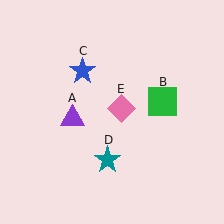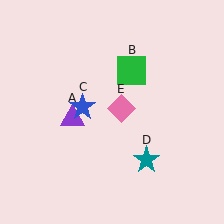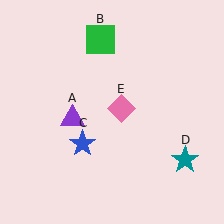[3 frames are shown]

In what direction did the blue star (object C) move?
The blue star (object C) moved down.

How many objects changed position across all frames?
3 objects changed position: green square (object B), blue star (object C), teal star (object D).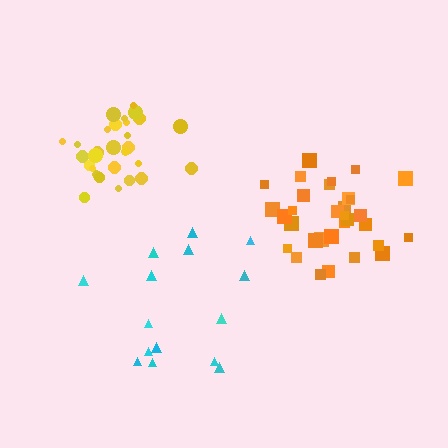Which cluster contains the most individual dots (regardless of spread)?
Orange (32).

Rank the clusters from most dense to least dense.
yellow, orange, cyan.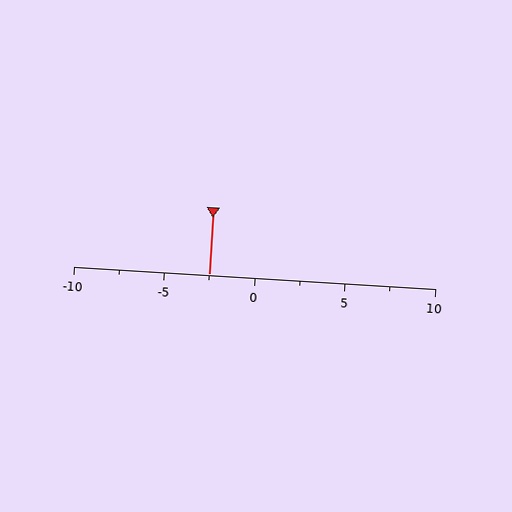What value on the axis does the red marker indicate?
The marker indicates approximately -2.5.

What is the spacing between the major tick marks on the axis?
The major ticks are spaced 5 apart.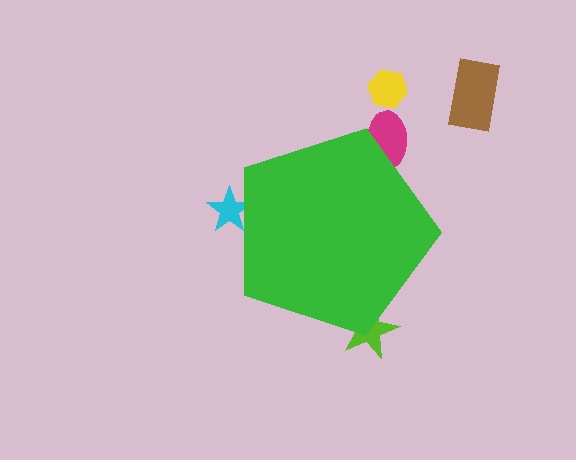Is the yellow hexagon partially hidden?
No, the yellow hexagon is fully visible.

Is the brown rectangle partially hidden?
No, the brown rectangle is fully visible.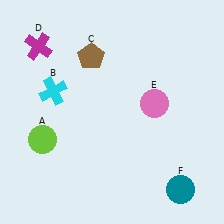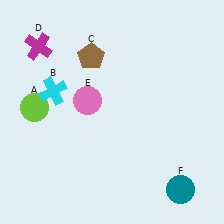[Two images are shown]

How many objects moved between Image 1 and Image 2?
2 objects moved between the two images.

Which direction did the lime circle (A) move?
The lime circle (A) moved up.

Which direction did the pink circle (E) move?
The pink circle (E) moved left.